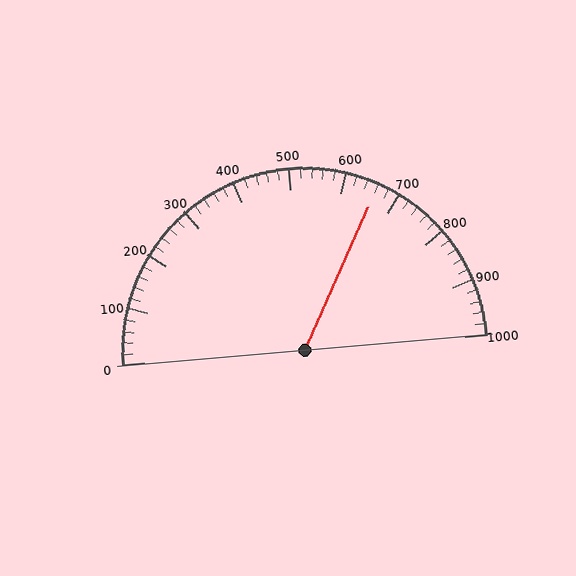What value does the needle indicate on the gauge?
The needle indicates approximately 660.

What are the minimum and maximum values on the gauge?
The gauge ranges from 0 to 1000.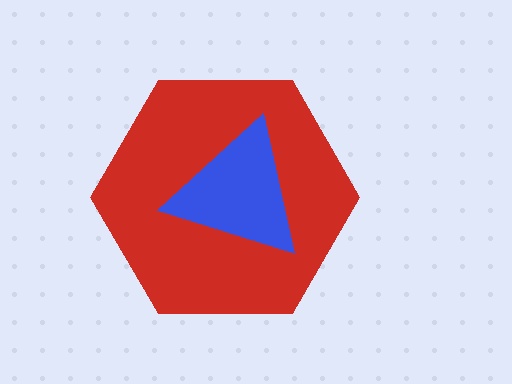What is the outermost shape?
The red hexagon.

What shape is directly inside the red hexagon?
The blue triangle.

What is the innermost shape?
The blue triangle.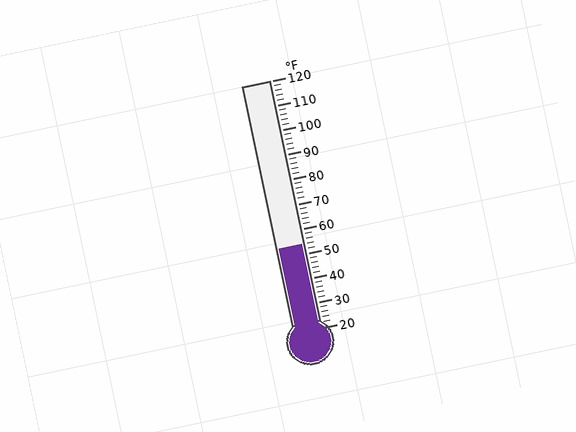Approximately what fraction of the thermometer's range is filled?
The thermometer is filled to approximately 35% of its range.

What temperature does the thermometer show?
The thermometer shows approximately 54°F.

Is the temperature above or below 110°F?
The temperature is below 110°F.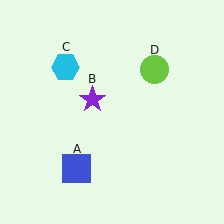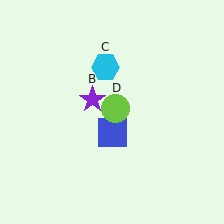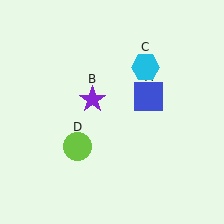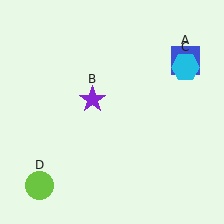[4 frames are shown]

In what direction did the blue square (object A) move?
The blue square (object A) moved up and to the right.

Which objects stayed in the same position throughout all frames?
Purple star (object B) remained stationary.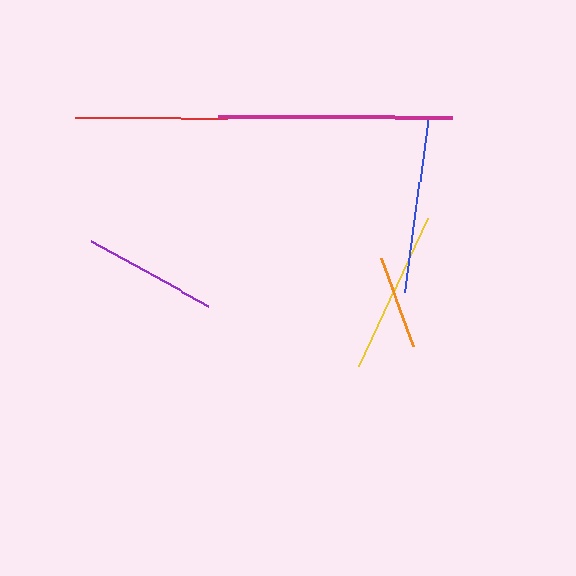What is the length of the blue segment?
The blue segment is approximately 178 pixels long.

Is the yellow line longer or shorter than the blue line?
The blue line is longer than the yellow line.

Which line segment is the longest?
The magenta line is the longest at approximately 234 pixels.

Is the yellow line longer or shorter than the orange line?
The yellow line is longer than the orange line.